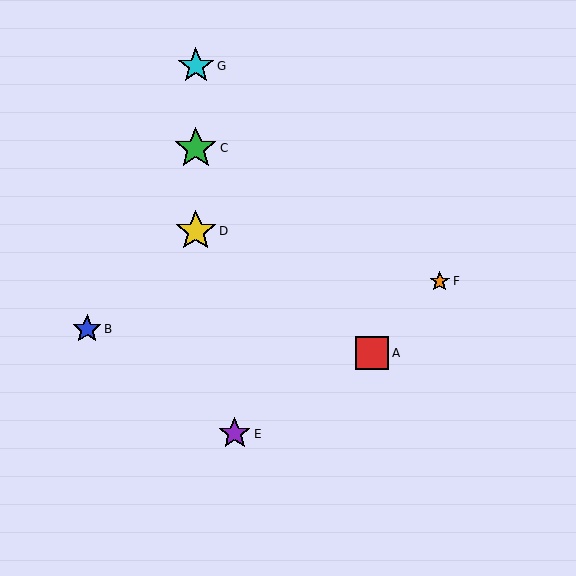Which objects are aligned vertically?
Objects C, D, G are aligned vertically.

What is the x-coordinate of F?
Object F is at x≈440.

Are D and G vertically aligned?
Yes, both are at x≈196.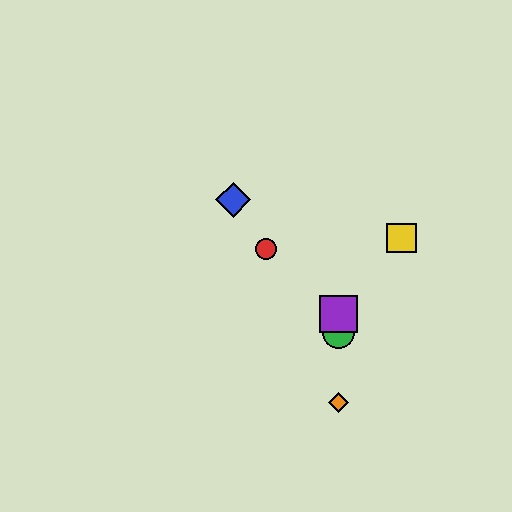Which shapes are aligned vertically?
The green circle, the purple square, the orange diamond are aligned vertically.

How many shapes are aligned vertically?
3 shapes (the green circle, the purple square, the orange diamond) are aligned vertically.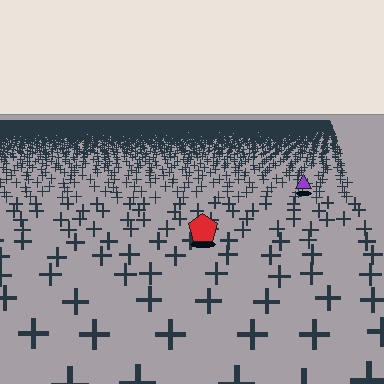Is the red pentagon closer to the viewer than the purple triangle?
Yes. The red pentagon is closer — you can tell from the texture gradient: the ground texture is coarser near it.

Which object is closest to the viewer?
The red pentagon is closest. The texture marks near it are larger and more spread out.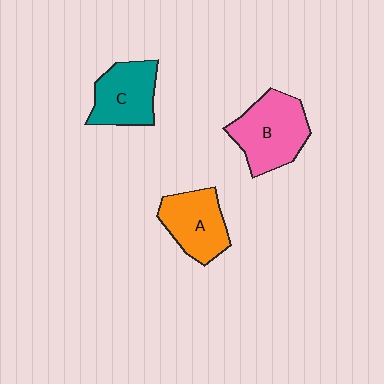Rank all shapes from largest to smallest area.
From largest to smallest: B (pink), C (teal), A (orange).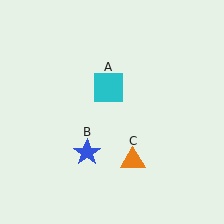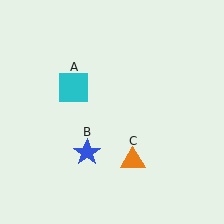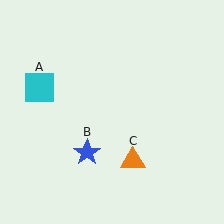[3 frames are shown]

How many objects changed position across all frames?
1 object changed position: cyan square (object A).